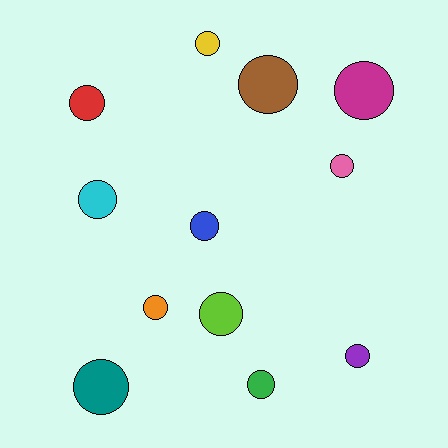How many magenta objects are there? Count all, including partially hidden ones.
There is 1 magenta object.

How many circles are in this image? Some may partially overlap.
There are 12 circles.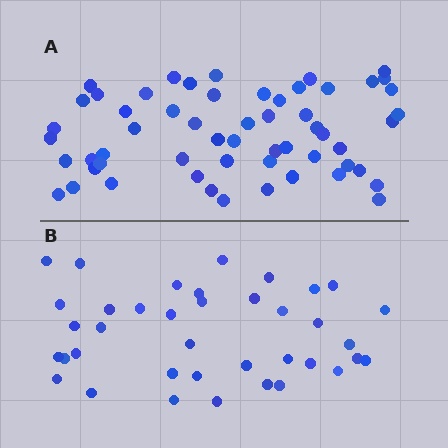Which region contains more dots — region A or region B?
Region A (the top region) has more dots.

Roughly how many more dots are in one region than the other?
Region A has approximately 20 more dots than region B.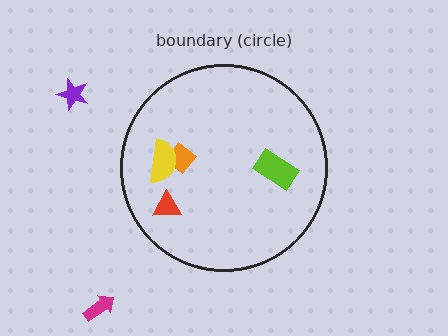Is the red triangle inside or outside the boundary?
Inside.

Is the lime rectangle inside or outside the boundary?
Inside.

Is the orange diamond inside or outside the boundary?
Inside.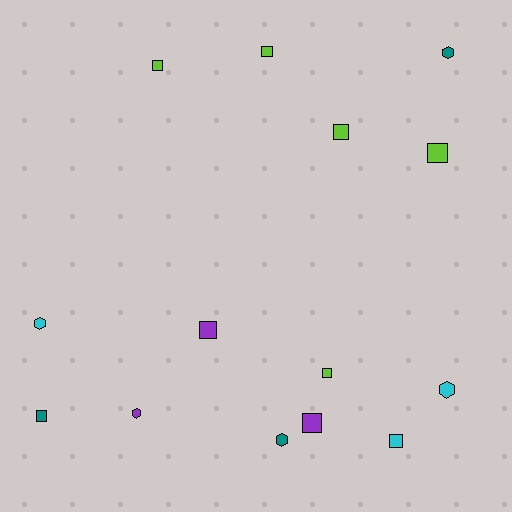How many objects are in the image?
There are 14 objects.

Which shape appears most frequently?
Square, with 9 objects.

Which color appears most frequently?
Lime, with 5 objects.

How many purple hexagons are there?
There is 1 purple hexagon.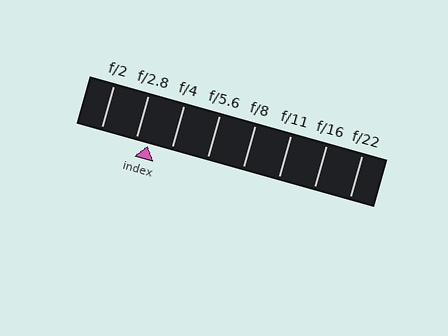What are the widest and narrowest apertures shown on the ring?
The widest aperture shown is f/2 and the narrowest is f/22.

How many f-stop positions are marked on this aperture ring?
There are 8 f-stop positions marked.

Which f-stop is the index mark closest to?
The index mark is closest to f/2.8.